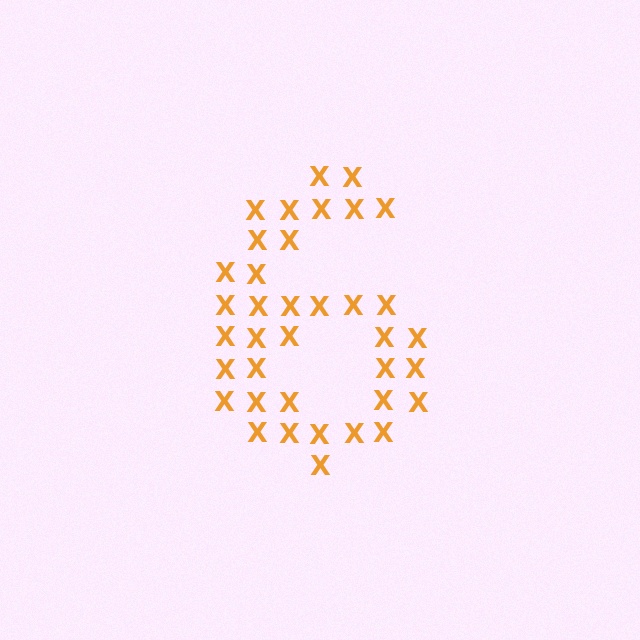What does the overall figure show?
The overall figure shows the digit 6.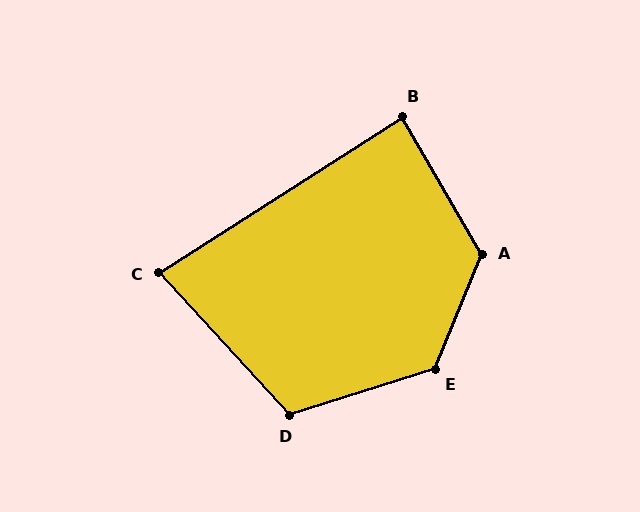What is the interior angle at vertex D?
Approximately 115 degrees (obtuse).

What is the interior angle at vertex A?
Approximately 128 degrees (obtuse).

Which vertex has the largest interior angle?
E, at approximately 129 degrees.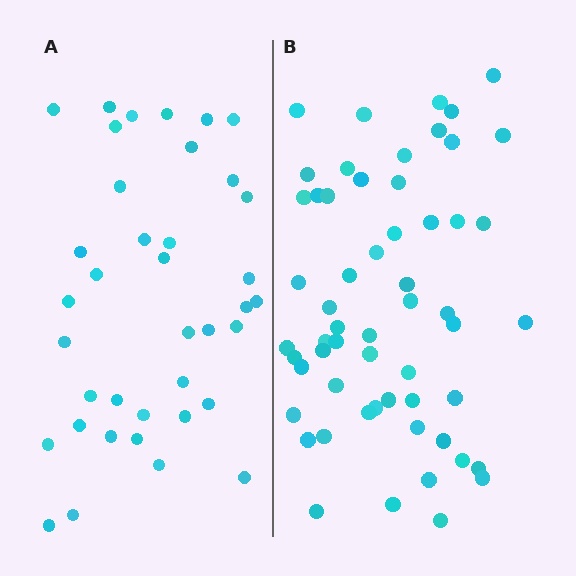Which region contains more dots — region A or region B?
Region B (the right region) has more dots.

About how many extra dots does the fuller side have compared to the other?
Region B has approximately 20 more dots than region A.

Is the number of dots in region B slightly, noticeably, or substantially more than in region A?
Region B has substantially more. The ratio is roughly 1.5 to 1.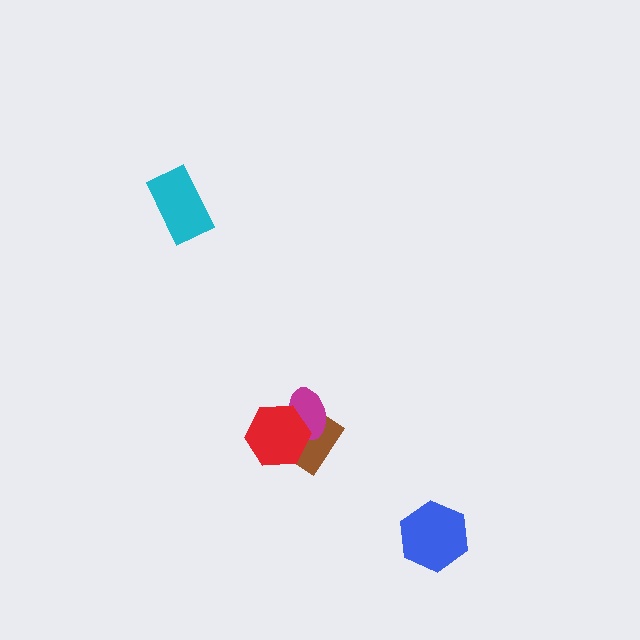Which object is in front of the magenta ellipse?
The red hexagon is in front of the magenta ellipse.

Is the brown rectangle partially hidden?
Yes, it is partially covered by another shape.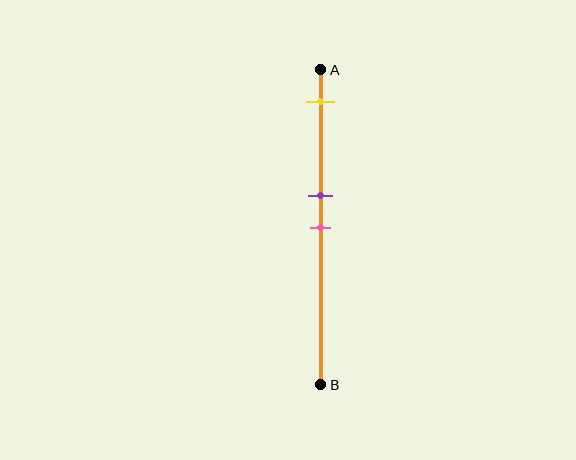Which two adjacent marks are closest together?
The purple and pink marks are the closest adjacent pair.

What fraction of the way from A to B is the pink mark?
The pink mark is approximately 50% (0.5) of the way from A to B.